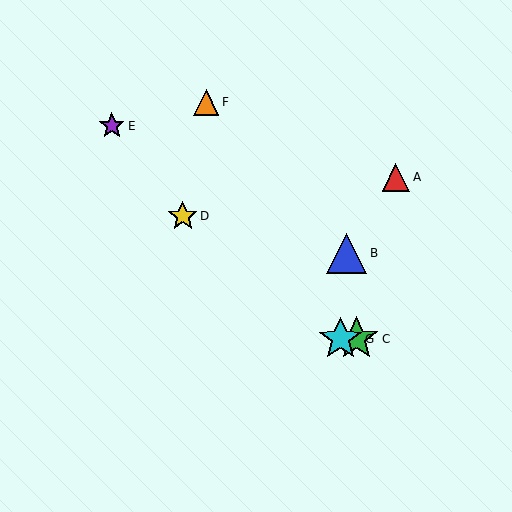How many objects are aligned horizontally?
2 objects (C, G) are aligned horizontally.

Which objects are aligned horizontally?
Objects C, G are aligned horizontally.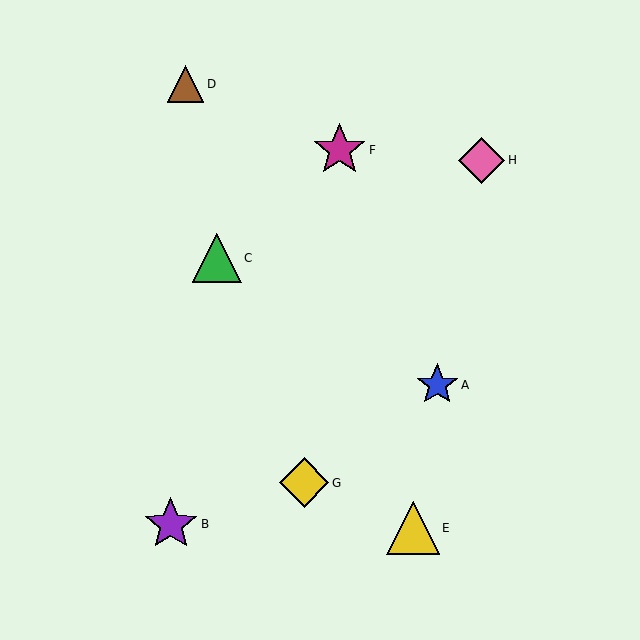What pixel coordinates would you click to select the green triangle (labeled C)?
Click at (217, 258) to select the green triangle C.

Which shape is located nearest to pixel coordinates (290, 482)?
The yellow diamond (labeled G) at (304, 483) is nearest to that location.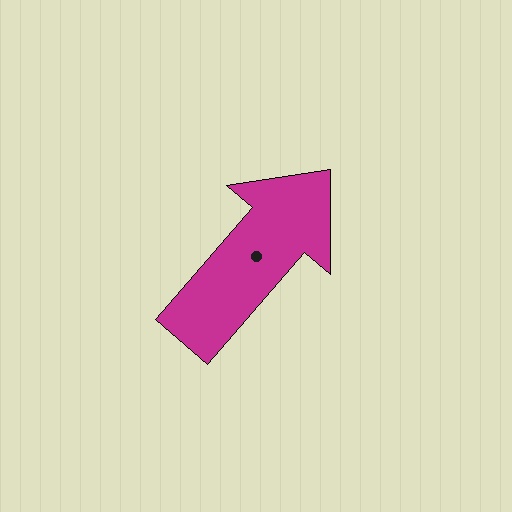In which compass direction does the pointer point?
Northeast.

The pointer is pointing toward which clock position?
Roughly 1 o'clock.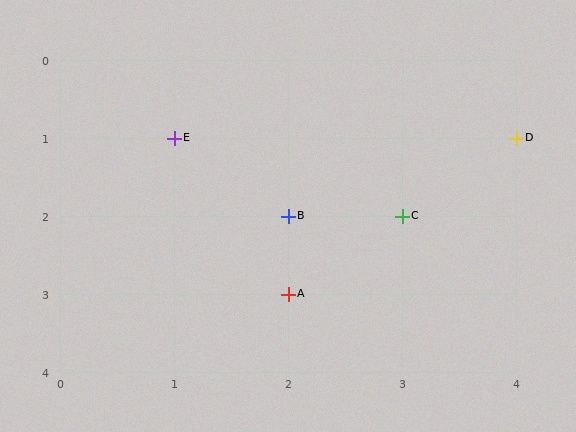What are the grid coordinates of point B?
Point B is at grid coordinates (2, 2).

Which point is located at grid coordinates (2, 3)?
Point A is at (2, 3).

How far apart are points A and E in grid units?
Points A and E are 1 column and 2 rows apart (about 2.2 grid units diagonally).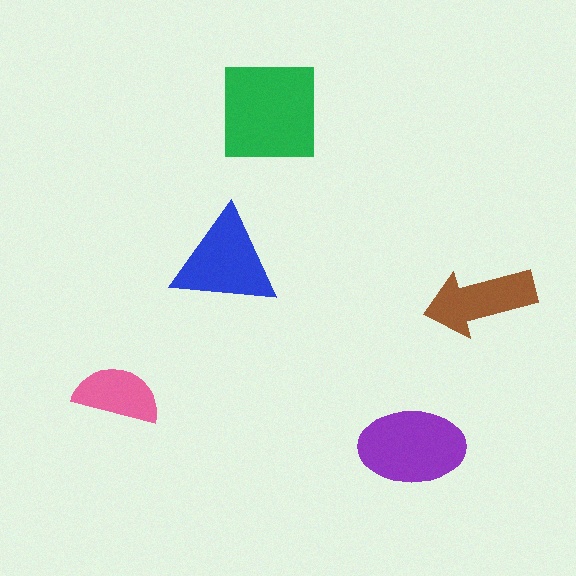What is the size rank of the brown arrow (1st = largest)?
4th.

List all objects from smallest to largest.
The pink semicircle, the brown arrow, the blue triangle, the purple ellipse, the green square.